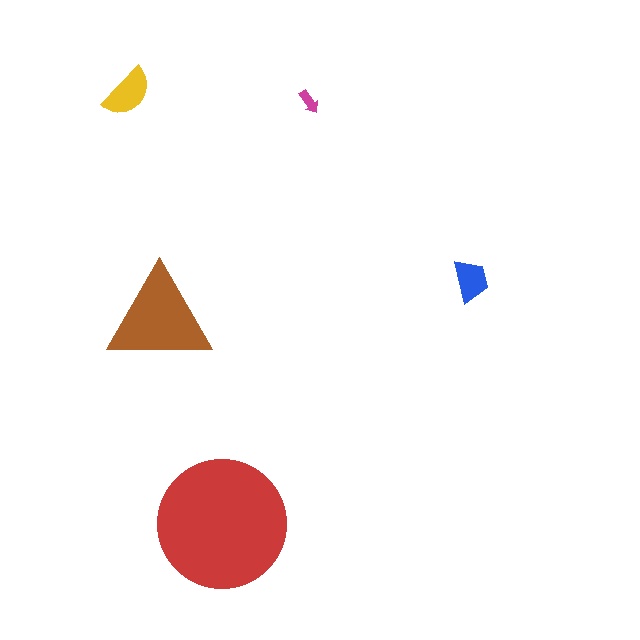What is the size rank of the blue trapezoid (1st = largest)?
4th.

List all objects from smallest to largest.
The magenta arrow, the blue trapezoid, the yellow semicircle, the brown triangle, the red circle.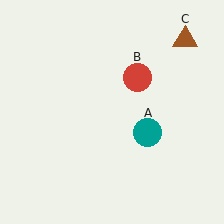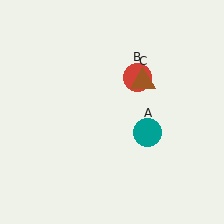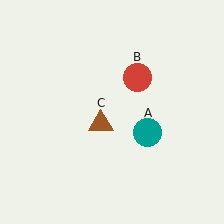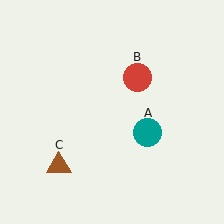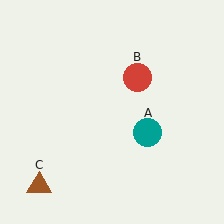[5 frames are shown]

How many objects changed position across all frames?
1 object changed position: brown triangle (object C).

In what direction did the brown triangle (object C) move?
The brown triangle (object C) moved down and to the left.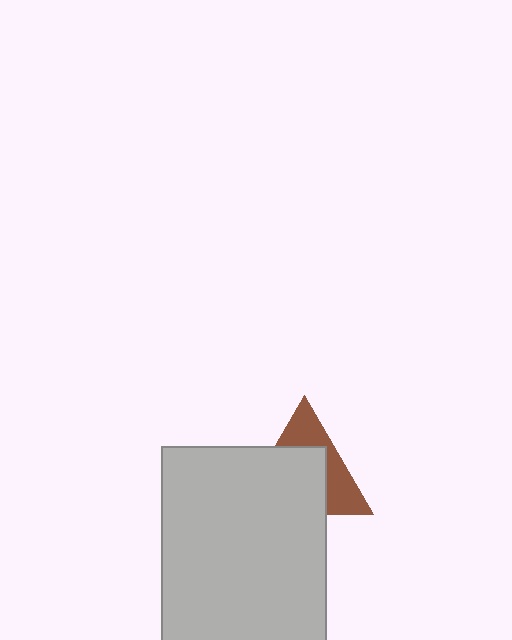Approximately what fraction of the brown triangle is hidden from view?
Roughly 60% of the brown triangle is hidden behind the light gray rectangle.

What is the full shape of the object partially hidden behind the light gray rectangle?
The partially hidden object is a brown triangle.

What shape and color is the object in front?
The object in front is a light gray rectangle.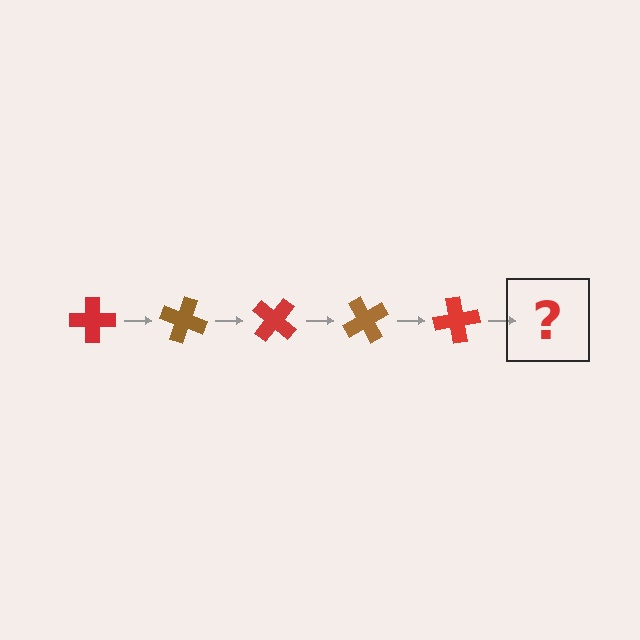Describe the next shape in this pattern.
It should be a brown cross, rotated 100 degrees from the start.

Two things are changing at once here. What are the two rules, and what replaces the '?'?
The two rules are that it rotates 20 degrees each step and the color cycles through red and brown. The '?' should be a brown cross, rotated 100 degrees from the start.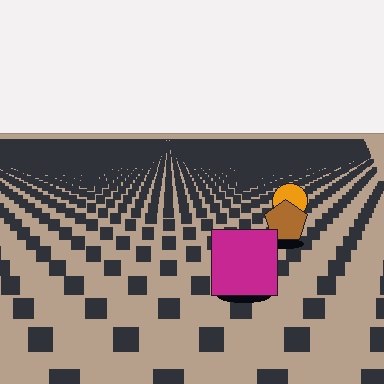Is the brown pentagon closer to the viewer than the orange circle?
Yes. The brown pentagon is closer — you can tell from the texture gradient: the ground texture is coarser near it.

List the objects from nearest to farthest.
From nearest to farthest: the magenta square, the brown pentagon, the orange circle.